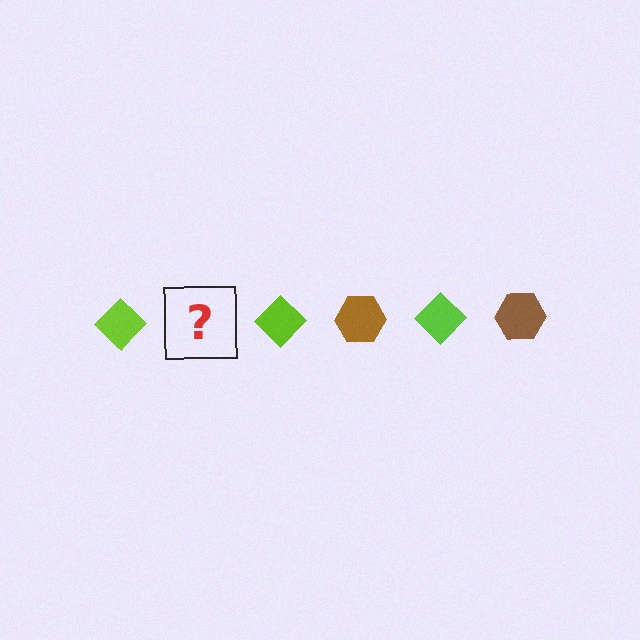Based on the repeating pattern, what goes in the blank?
The blank should be a brown hexagon.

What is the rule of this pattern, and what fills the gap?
The rule is that the pattern alternates between lime diamond and brown hexagon. The gap should be filled with a brown hexagon.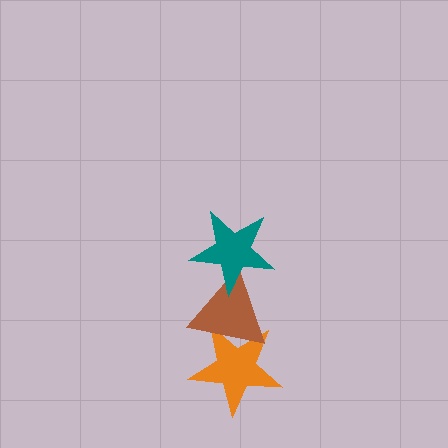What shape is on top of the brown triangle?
The teal star is on top of the brown triangle.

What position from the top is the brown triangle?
The brown triangle is 2nd from the top.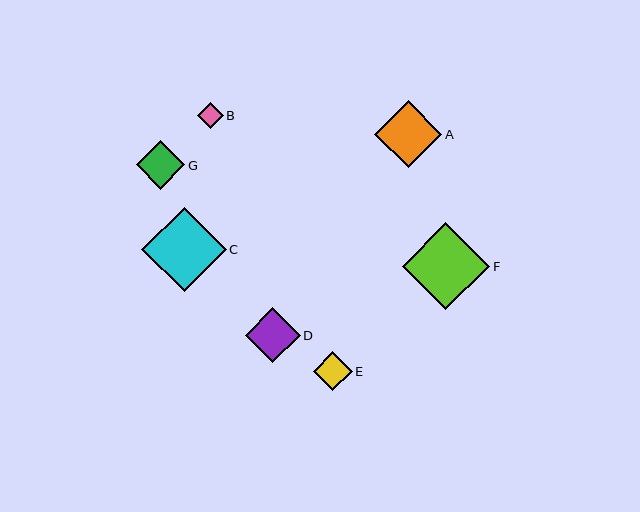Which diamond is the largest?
Diamond F is the largest with a size of approximately 87 pixels.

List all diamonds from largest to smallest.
From largest to smallest: F, C, A, D, G, E, B.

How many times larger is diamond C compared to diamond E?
Diamond C is approximately 2.1 times the size of diamond E.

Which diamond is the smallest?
Diamond B is the smallest with a size of approximately 26 pixels.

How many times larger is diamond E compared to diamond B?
Diamond E is approximately 1.5 times the size of diamond B.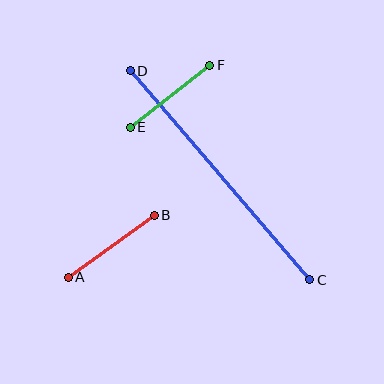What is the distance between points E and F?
The distance is approximately 101 pixels.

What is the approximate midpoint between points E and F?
The midpoint is at approximately (170, 96) pixels.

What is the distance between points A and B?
The distance is approximately 106 pixels.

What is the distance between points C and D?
The distance is approximately 276 pixels.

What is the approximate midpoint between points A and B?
The midpoint is at approximately (111, 246) pixels.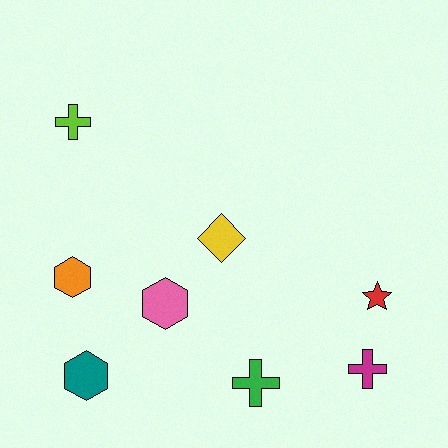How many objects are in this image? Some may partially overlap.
There are 8 objects.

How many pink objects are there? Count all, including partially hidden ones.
There is 1 pink object.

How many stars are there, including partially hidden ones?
There is 1 star.